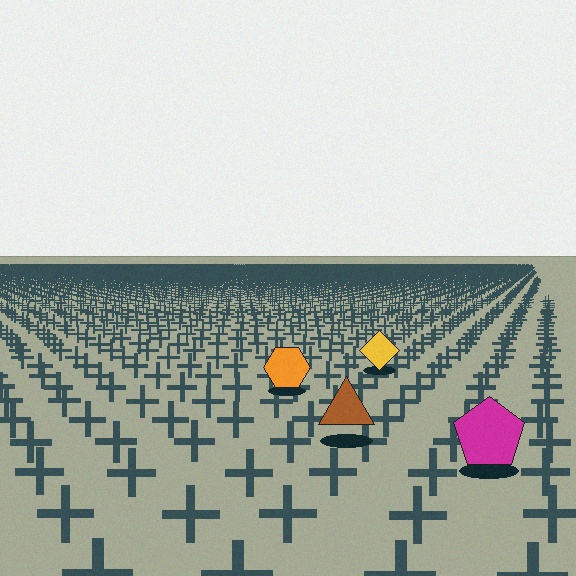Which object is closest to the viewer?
The magenta pentagon is closest. The texture marks near it are larger and more spread out.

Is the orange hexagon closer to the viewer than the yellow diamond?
Yes. The orange hexagon is closer — you can tell from the texture gradient: the ground texture is coarser near it.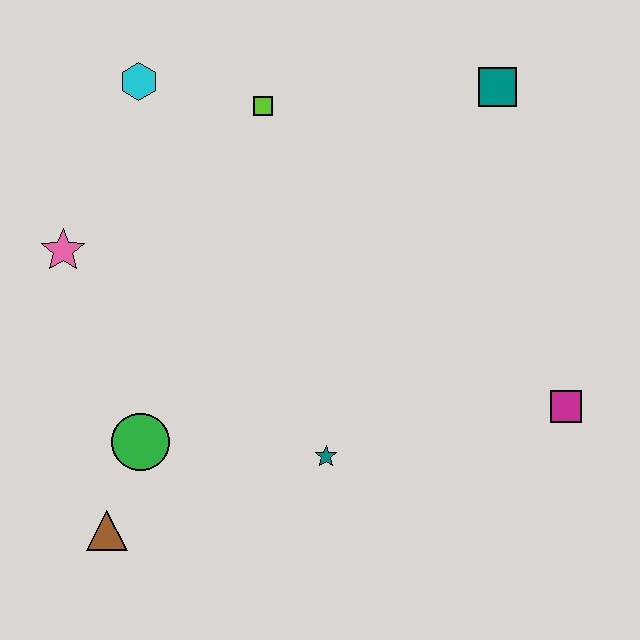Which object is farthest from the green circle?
The teal square is farthest from the green circle.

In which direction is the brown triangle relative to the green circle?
The brown triangle is below the green circle.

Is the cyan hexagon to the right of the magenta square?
No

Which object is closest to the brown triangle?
The green circle is closest to the brown triangle.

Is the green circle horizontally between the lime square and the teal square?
No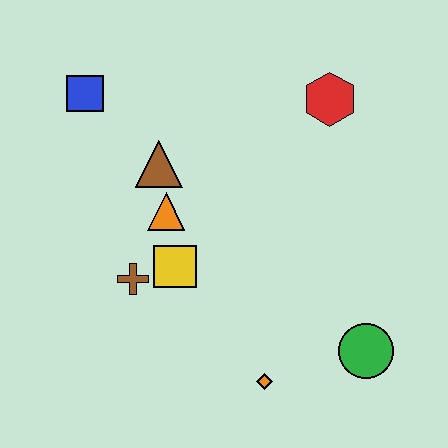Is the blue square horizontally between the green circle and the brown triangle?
No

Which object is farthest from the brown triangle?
The green circle is farthest from the brown triangle.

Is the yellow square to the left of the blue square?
No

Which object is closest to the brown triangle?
The orange triangle is closest to the brown triangle.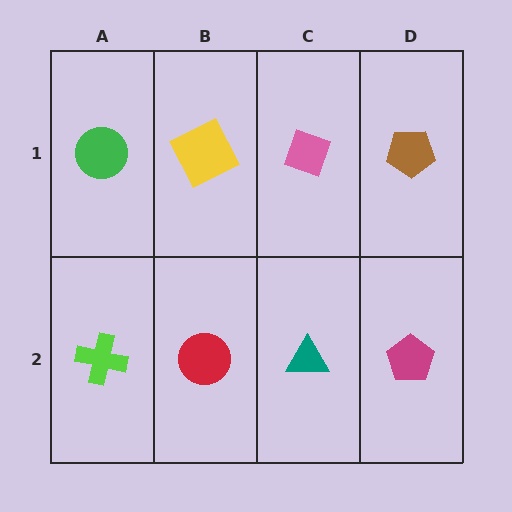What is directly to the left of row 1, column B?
A green circle.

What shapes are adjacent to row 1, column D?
A magenta pentagon (row 2, column D), a pink diamond (row 1, column C).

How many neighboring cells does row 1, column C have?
3.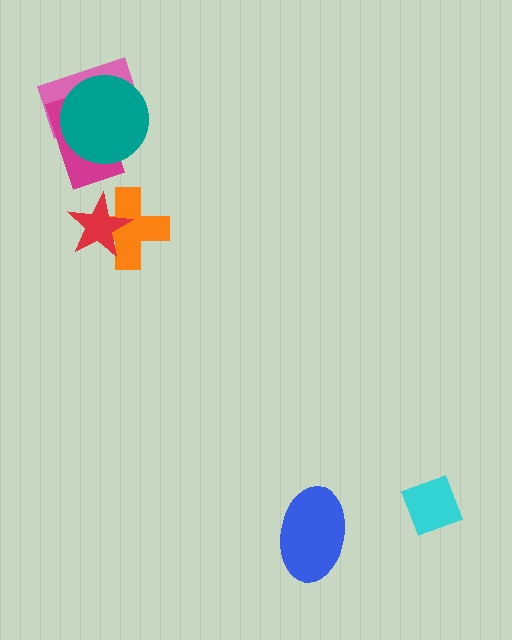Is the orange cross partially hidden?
Yes, it is partially covered by another shape.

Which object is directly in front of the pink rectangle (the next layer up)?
The magenta rectangle is directly in front of the pink rectangle.